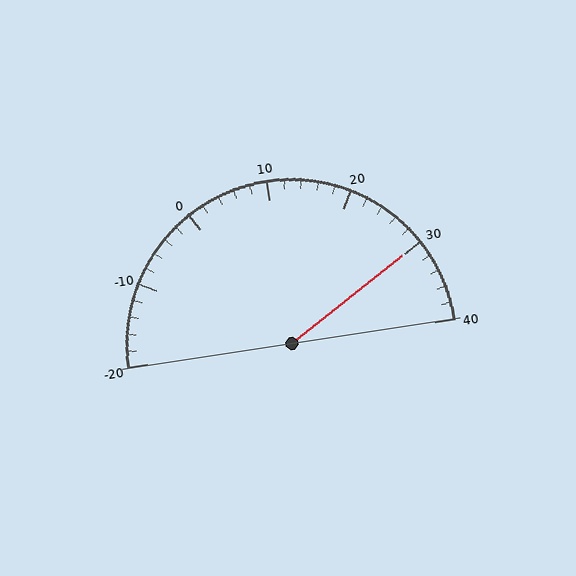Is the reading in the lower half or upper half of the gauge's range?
The reading is in the upper half of the range (-20 to 40).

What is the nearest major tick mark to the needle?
The nearest major tick mark is 30.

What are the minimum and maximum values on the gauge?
The gauge ranges from -20 to 40.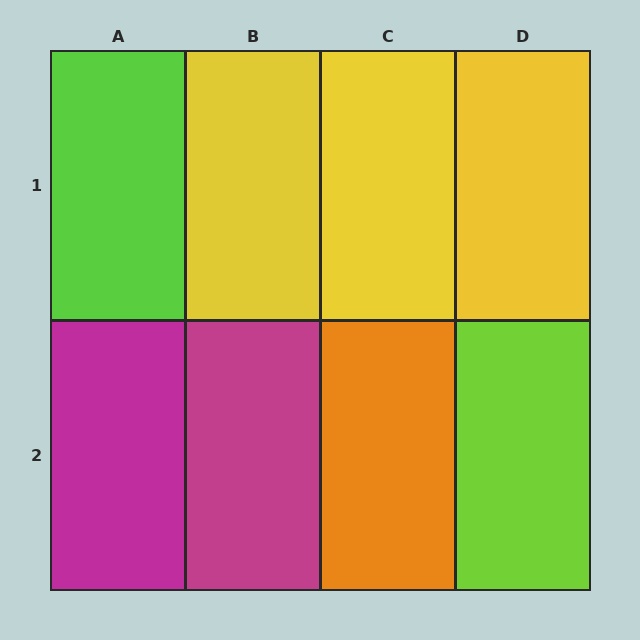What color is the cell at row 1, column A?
Lime.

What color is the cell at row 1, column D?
Yellow.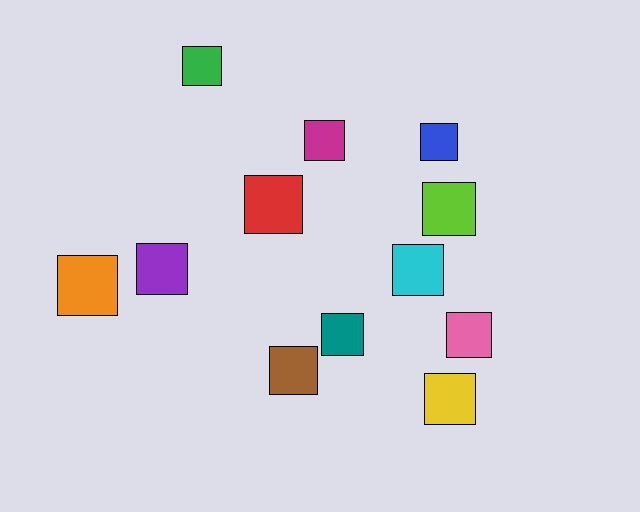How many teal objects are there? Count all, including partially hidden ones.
There is 1 teal object.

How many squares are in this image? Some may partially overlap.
There are 12 squares.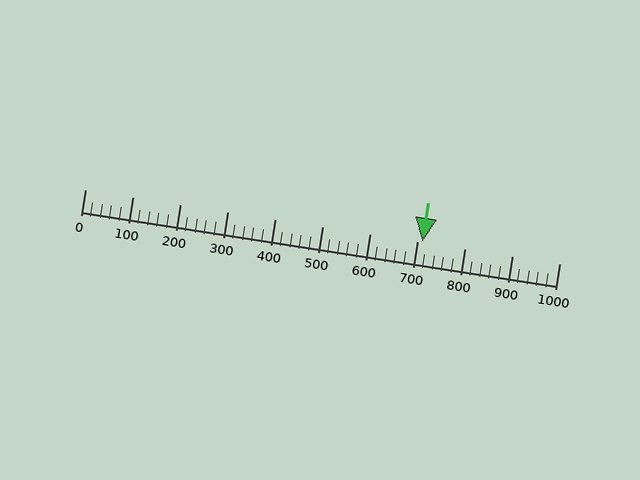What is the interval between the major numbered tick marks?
The major tick marks are spaced 100 units apart.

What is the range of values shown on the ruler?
The ruler shows values from 0 to 1000.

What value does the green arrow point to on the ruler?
The green arrow points to approximately 711.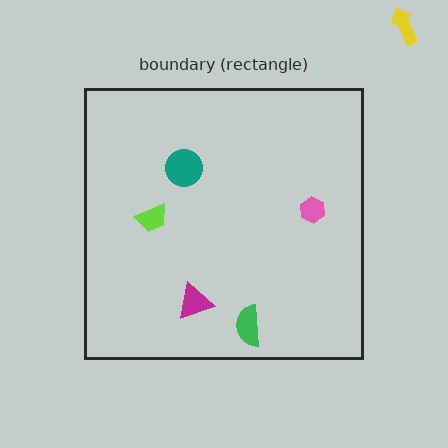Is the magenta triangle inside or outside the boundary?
Inside.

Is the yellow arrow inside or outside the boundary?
Outside.